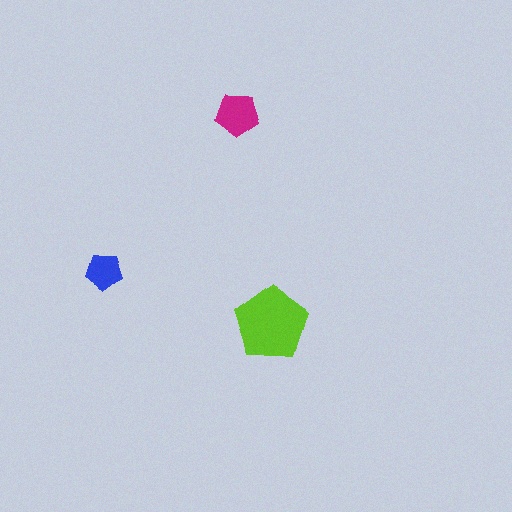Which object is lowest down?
The lime pentagon is bottommost.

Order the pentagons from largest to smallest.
the lime one, the magenta one, the blue one.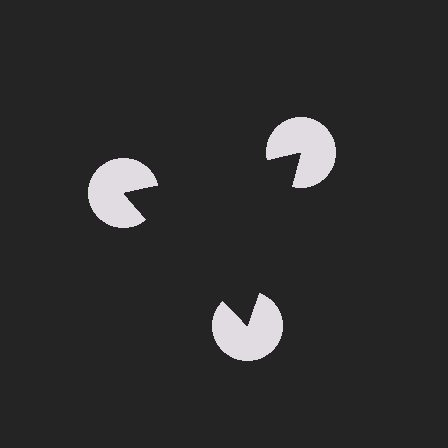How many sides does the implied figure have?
3 sides.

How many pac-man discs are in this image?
There are 3 — one at each vertex of the illusory triangle.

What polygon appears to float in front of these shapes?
An illusory triangle — its edges are inferred from the aligned wedge cuts in the pac-man discs, not physically drawn.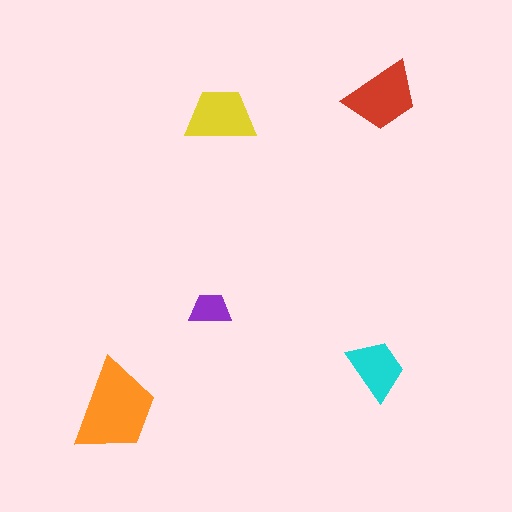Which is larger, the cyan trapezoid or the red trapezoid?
The red one.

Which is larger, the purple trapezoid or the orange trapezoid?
The orange one.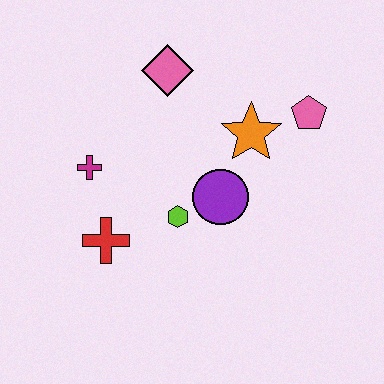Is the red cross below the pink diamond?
Yes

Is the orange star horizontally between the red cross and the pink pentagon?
Yes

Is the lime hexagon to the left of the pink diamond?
No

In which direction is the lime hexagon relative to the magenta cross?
The lime hexagon is to the right of the magenta cross.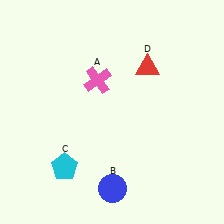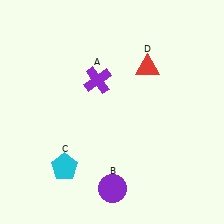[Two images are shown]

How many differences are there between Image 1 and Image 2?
There are 2 differences between the two images.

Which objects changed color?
A changed from pink to purple. B changed from blue to purple.